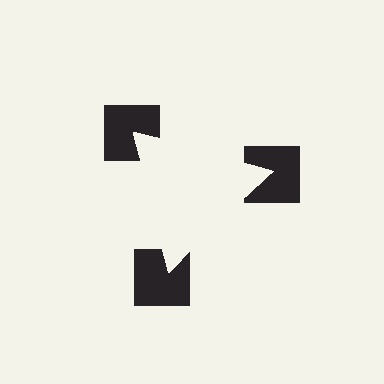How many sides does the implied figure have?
3 sides.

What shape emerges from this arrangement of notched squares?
An illusory triangle — its edges are inferred from the aligned wedge cuts in the notched squares, not physically drawn.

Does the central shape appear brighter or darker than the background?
It typically appears slightly brighter than the background, even though no actual brightness change is drawn.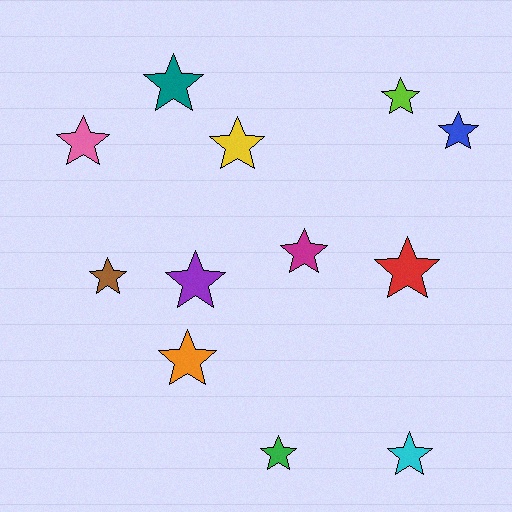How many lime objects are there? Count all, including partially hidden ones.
There is 1 lime object.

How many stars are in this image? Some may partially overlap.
There are 12 stars.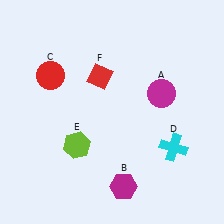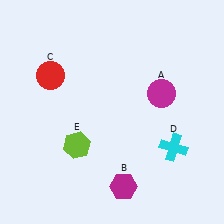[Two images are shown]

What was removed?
The red diamond (F) was removed in Image 2.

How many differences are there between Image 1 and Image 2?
There is 1 difference between the two images.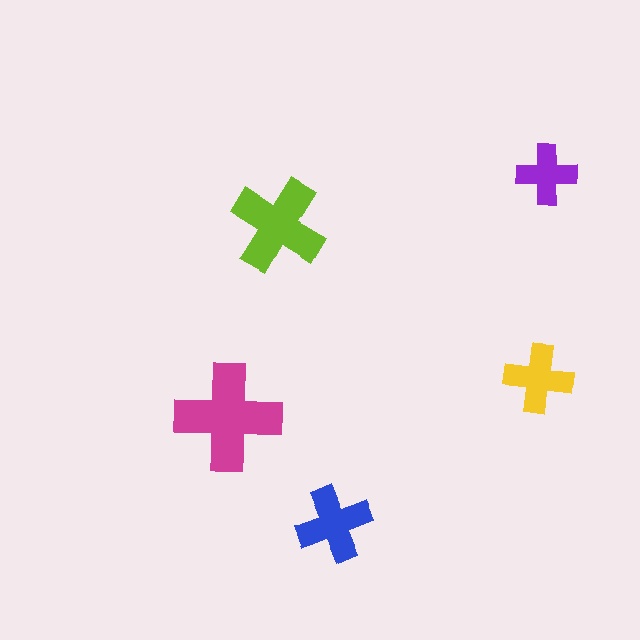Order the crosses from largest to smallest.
the magenta one, the lime one, the blue one, the yellow one, the purple one.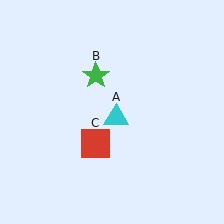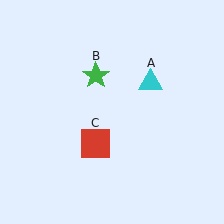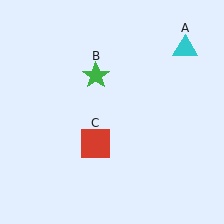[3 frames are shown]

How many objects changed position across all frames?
1 object changed position: cyan triangle (object A).